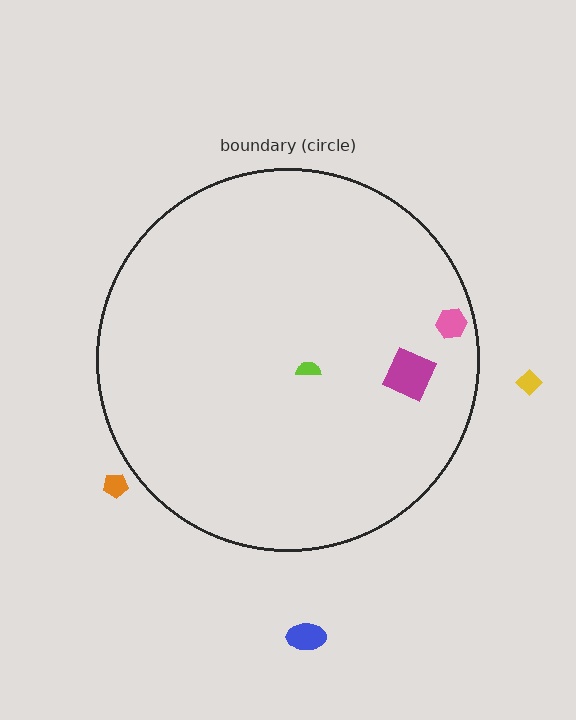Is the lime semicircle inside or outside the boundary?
Inside.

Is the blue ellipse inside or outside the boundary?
Outside.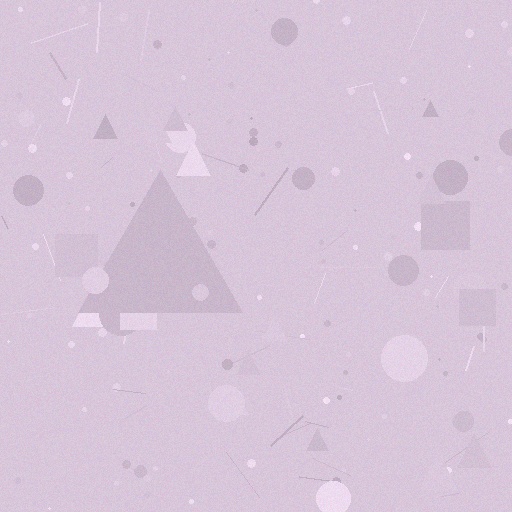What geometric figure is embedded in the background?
A triangle is embedded in the background.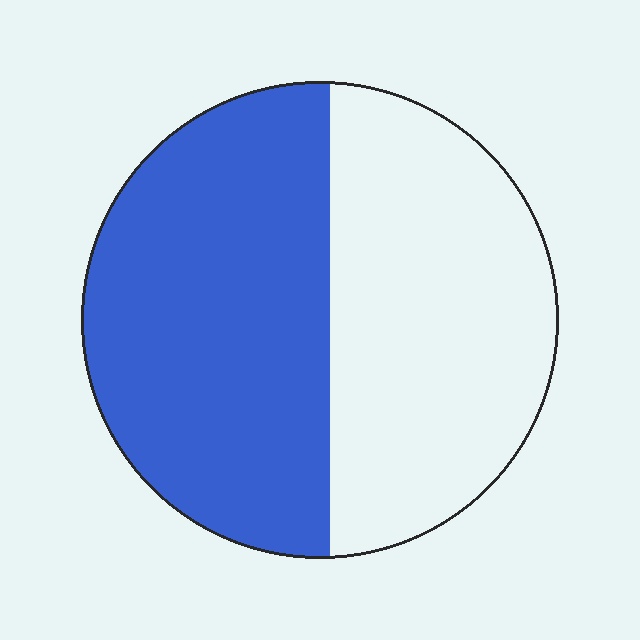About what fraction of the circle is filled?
About one half (1/2).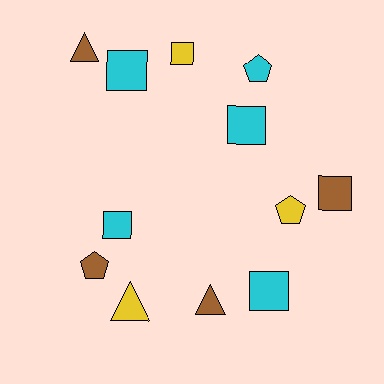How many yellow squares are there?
There is 1 yellow square.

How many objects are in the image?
There are 12 objects.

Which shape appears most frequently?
Square, with 6 objects.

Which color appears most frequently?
Cyan, with 5 objects.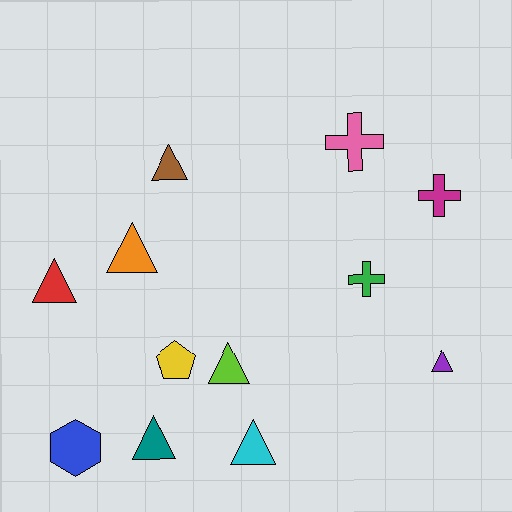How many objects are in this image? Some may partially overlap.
There are 12 objects.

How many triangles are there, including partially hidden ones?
There are 7 triangles.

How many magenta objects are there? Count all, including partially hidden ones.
There is 1 magenta object.